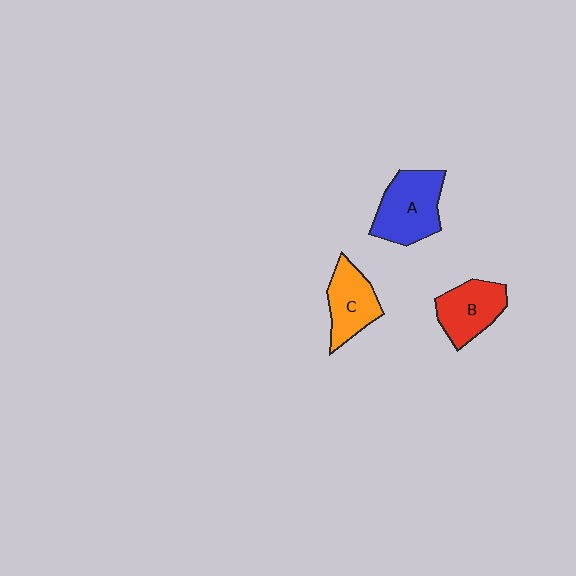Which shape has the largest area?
Shape A (blue).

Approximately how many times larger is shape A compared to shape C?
Approximately 1.3 times.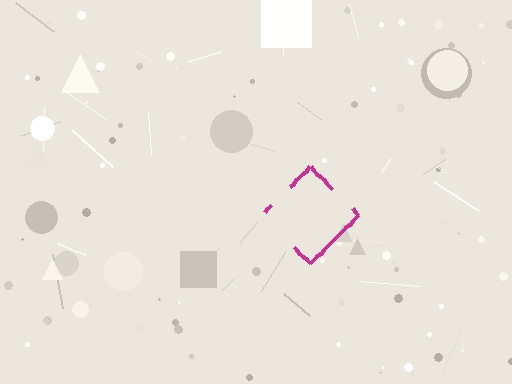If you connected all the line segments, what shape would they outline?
They would outline a diamond.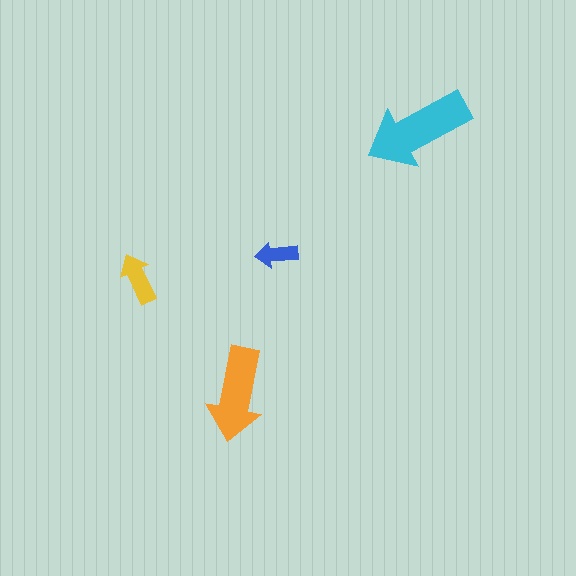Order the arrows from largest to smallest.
the cyan one, the orange one, the yellow one, the blue one.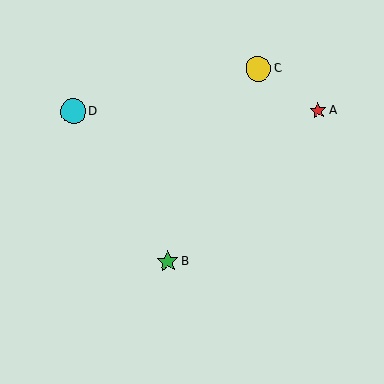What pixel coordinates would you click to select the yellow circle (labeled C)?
Click at (258, 68) to select the yellow circle C.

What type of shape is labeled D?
Shape D is a cyan circle.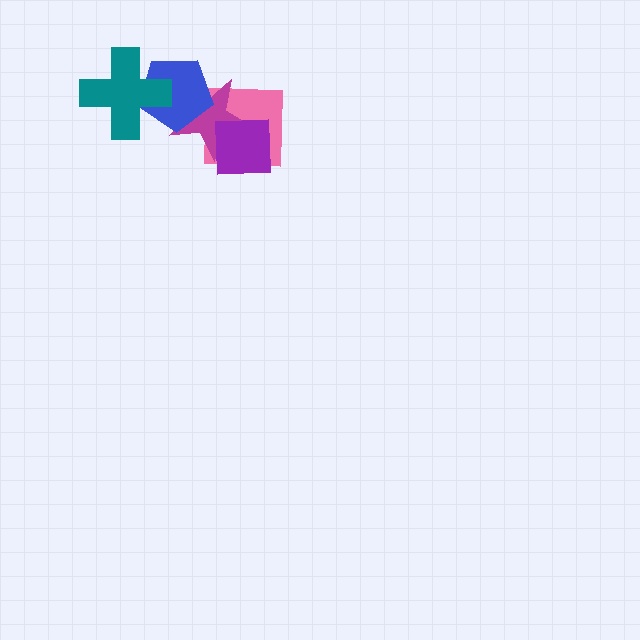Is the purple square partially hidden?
No, no other shape covers it.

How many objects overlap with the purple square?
2 objects overlap with the purple square.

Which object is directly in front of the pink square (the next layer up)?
The magenta star is directly in front of the pink square.